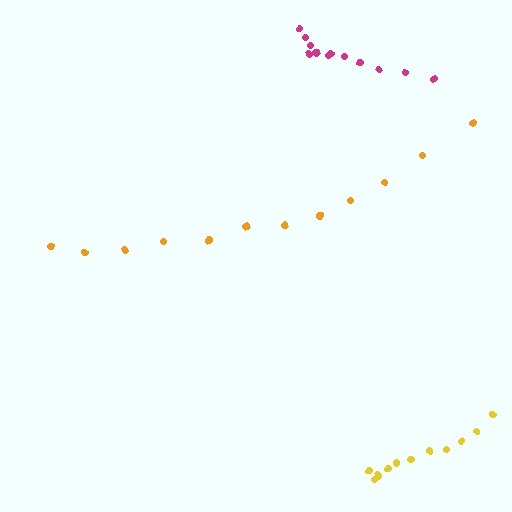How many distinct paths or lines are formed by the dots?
There are 3 distinct paths.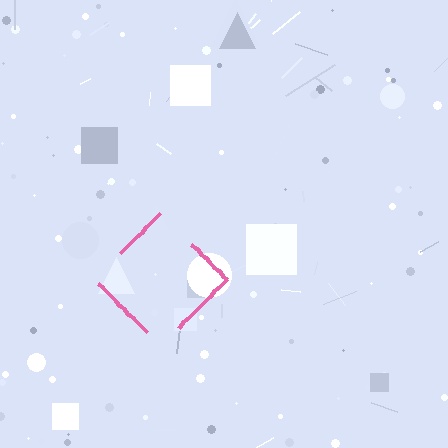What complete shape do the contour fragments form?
The contour fragments form a diamond.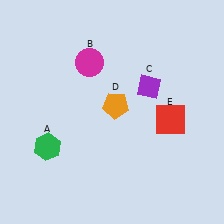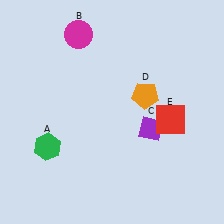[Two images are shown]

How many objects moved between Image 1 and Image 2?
3 objects moved between the two images.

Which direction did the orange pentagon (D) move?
The orange pentagon (D) moved right.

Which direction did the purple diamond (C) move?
The purple diamond (C) moved down.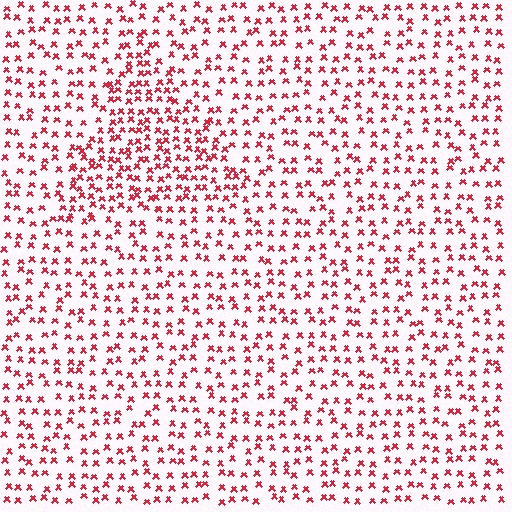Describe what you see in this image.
The image contains small red elements arranged at two different densities. A triangle-shaped region is visible where the elements are more densely packed than the surrounding area.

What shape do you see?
I see a triangle.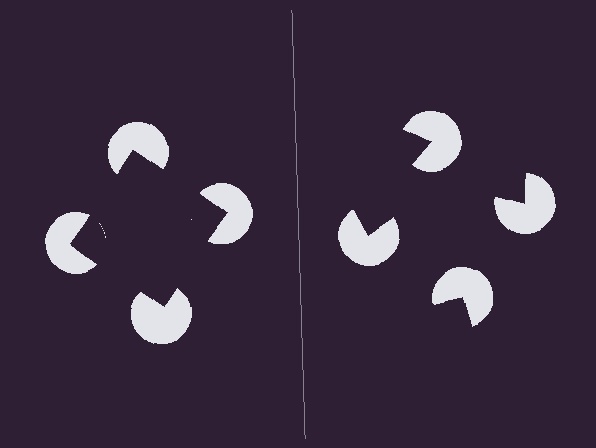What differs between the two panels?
The pac-man discs are positioned identically on both sides; only the wedge orientations differ. On the left they align to a square; on the right they are misaligned.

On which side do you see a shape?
An illusory square appears on the left side. On the right side the wedge cuts are rotated, so no coherent shape forms.